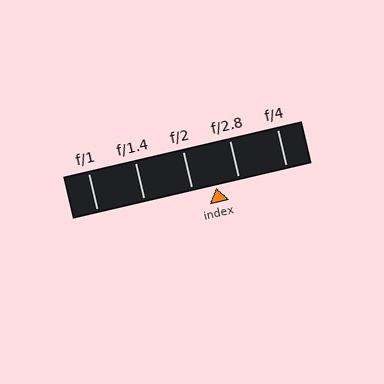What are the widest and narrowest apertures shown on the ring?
The widest aperture shown is f/1 and the narrowest is f/4.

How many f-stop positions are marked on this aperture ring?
There are 5 f-stop positions marked.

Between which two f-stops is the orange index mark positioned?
The index mark is between f/2 and f/2.8.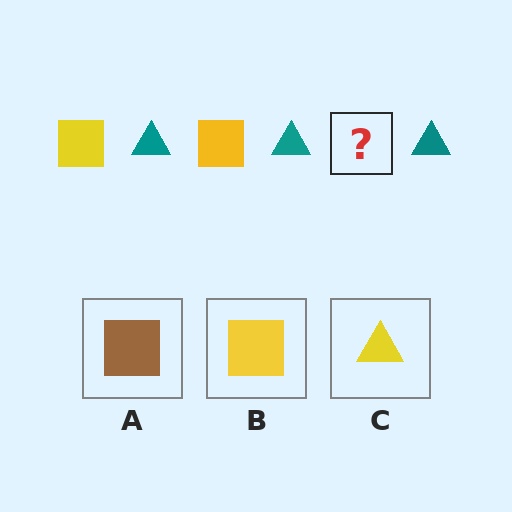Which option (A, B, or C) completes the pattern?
B.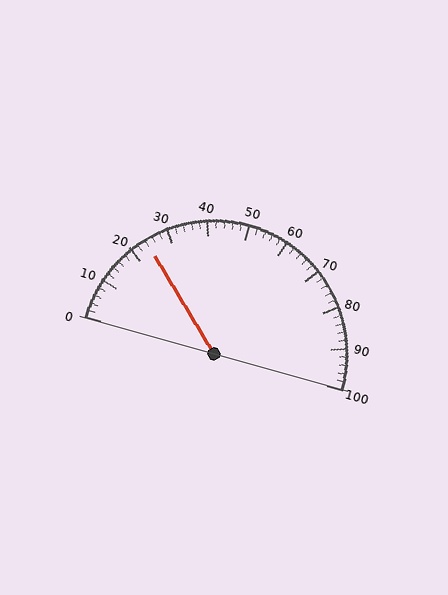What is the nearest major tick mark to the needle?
The nearest major tick mark is 20.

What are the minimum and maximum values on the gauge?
The gauge ranges from 0 to 100.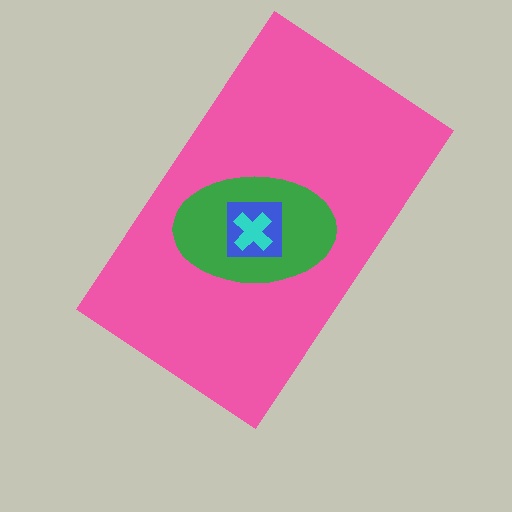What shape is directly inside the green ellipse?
The blue square.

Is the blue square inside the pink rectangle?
Yes.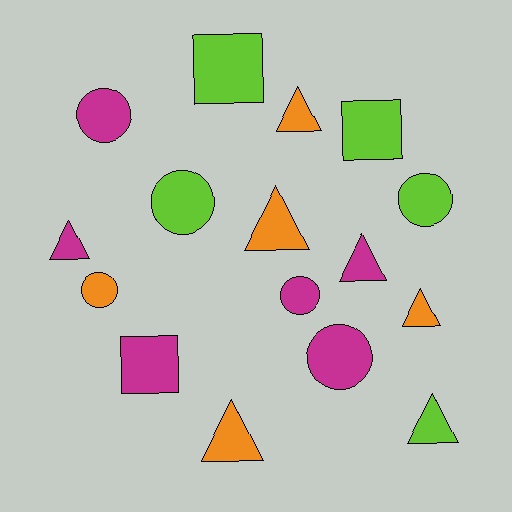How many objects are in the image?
There are 16 objects.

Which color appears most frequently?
Magenta, with 6 objects.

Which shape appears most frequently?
Triangle, with 7 objects.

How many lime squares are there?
There are 2 lime squares.